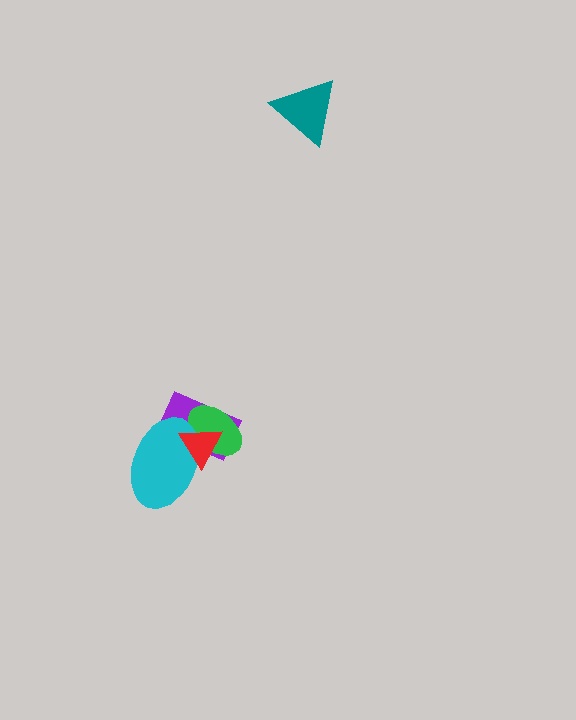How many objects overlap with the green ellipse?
3 objects overlap with the green ellipse.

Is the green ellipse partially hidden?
Yes, it is partially covered by another shape.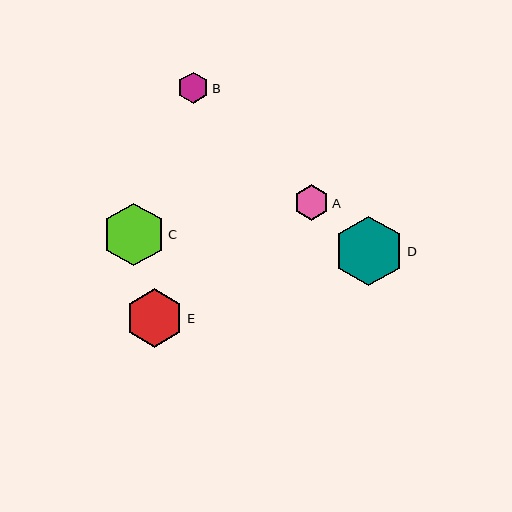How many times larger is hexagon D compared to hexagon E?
Hexagon D is approximately 1.2 times the size of hexagon E.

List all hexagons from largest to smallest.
From largest to smallest: D, C, E, A, B.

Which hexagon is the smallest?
Hexagon B is the smallest with a size of approximately 31 pixels.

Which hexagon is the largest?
Hexagon D is the largest with a size of approximately 70 pixels.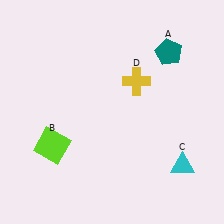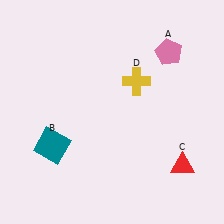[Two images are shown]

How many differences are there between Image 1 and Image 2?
There are 3 differences between the two images.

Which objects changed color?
A changed from teal to pink. B changed from lime to teal. C changed from cyan to red.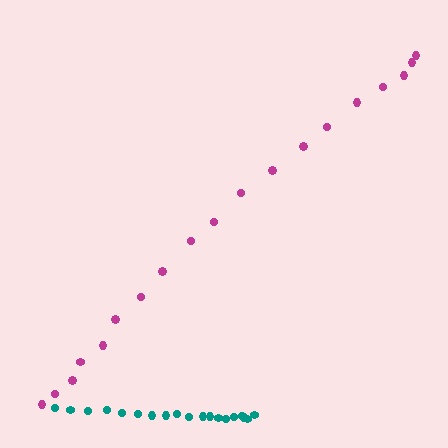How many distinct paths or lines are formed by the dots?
There are 2 distinct paths.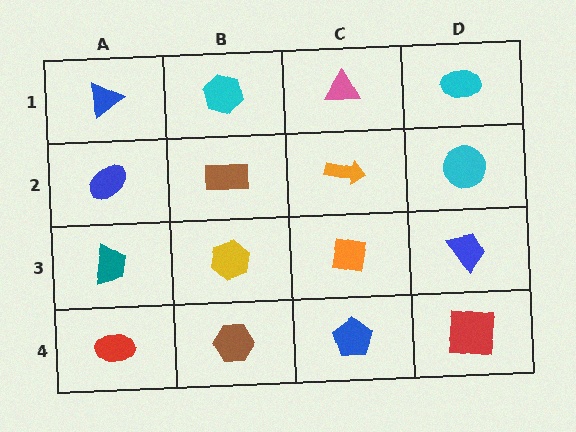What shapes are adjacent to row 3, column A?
A blue ellipse (row 2, column A), a red ellipse (row 4, column A), a yellow hexagon (row 3, column B).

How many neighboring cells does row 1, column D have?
2.